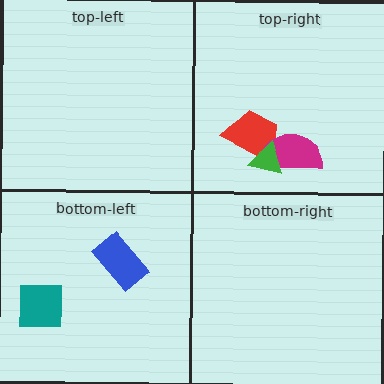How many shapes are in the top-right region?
3.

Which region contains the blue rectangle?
The bottom-left region.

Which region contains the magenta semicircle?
The top-right region.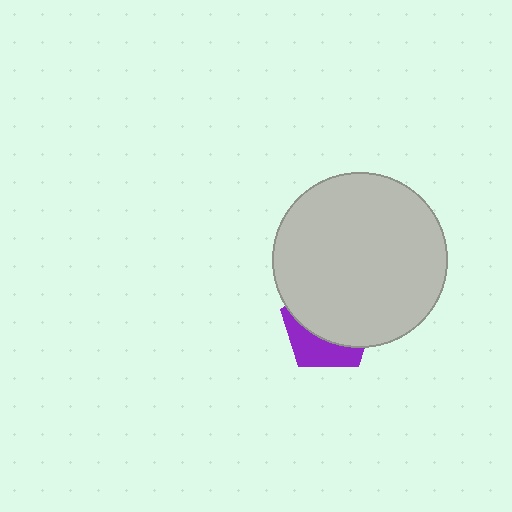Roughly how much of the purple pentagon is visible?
A small part of it is visible (roughly 35%).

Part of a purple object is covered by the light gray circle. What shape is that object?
It is a pentagon.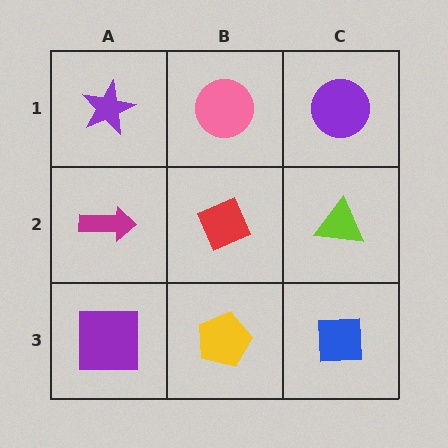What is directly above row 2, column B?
A pink circle.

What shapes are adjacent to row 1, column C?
A lime triangle (row 2, column C), a pink circle (row 1, column B).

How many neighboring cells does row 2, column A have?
3.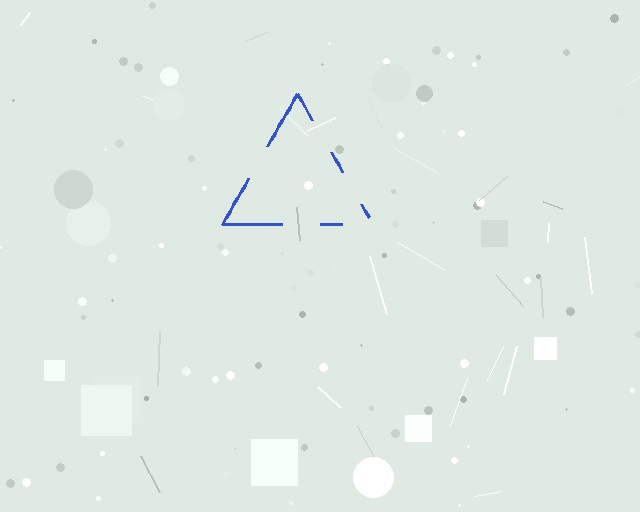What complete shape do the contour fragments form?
The contour fragments form a triangle.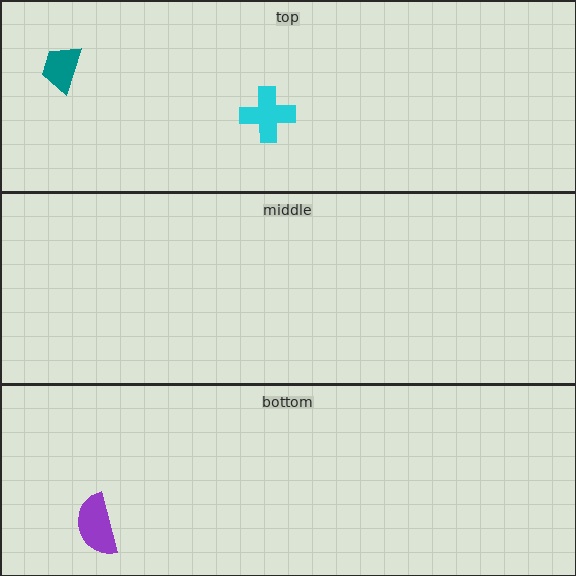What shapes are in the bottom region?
The purple semicircle.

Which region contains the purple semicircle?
The bottom region.